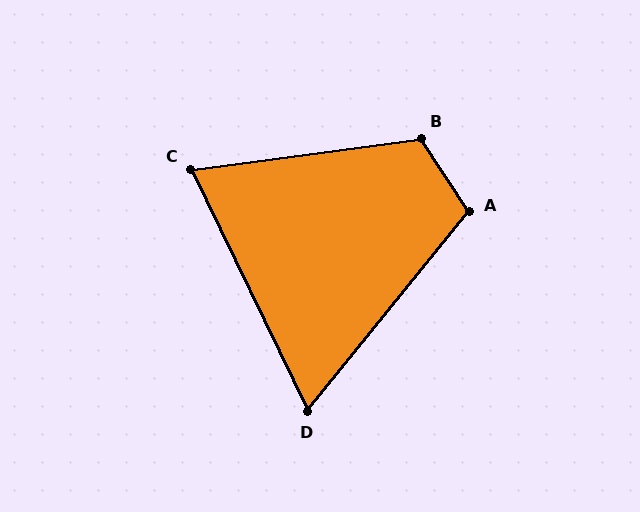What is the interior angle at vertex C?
Approximately 72 degrees (acute).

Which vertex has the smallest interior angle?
D, at approximately 65 degrees.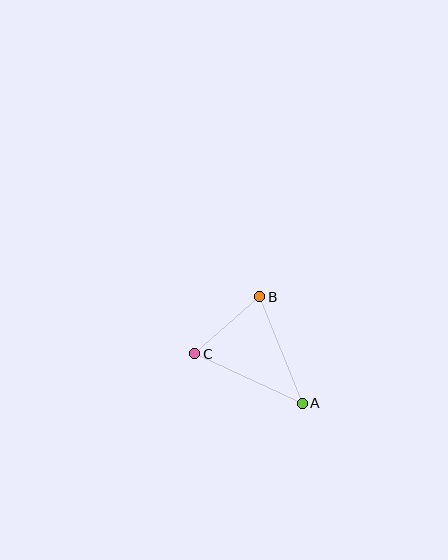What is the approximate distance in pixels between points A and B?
The distance between A and B is approximately 115 pixels.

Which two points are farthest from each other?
Points A and C are farthest from each other.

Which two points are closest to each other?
Points B and C are closest to each other.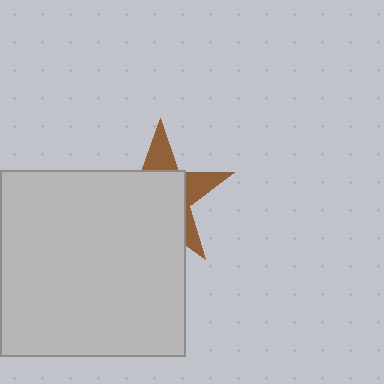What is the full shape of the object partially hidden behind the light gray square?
The partially hidden object is a brown star.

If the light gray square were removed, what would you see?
You would see the complete brown star.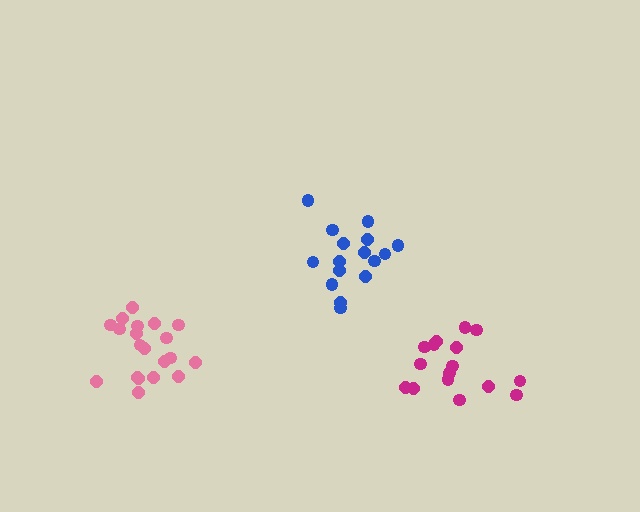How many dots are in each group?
Group 1: 20 dots, Group 2: 16 dots, Group 3: 16 dots (52 total).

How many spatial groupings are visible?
There are 3 spatial groupings.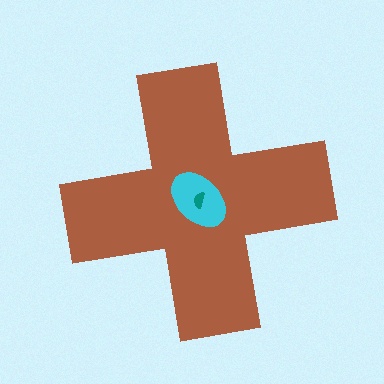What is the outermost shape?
The brown cross.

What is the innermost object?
The teal semicircle.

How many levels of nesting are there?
3.